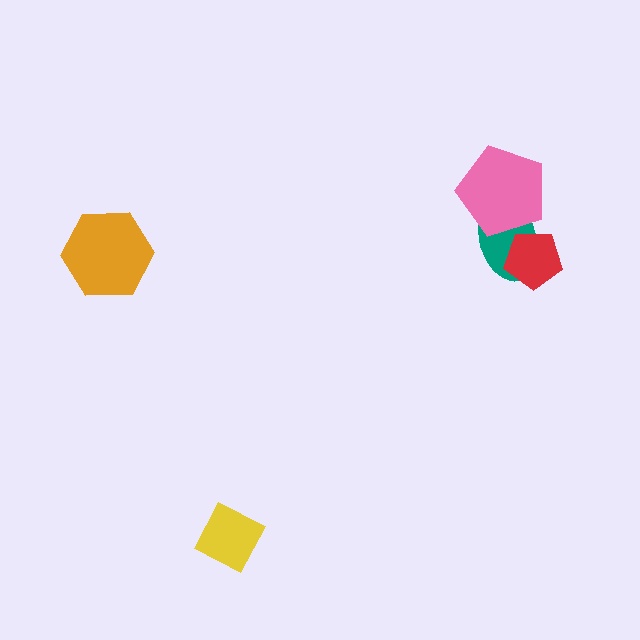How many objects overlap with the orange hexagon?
0 objects overlap with the orange hexagon.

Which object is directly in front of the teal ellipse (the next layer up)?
The red pentagon is directly in front of the teal ellipse.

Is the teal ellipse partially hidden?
Yes, it is partially covered by another shape.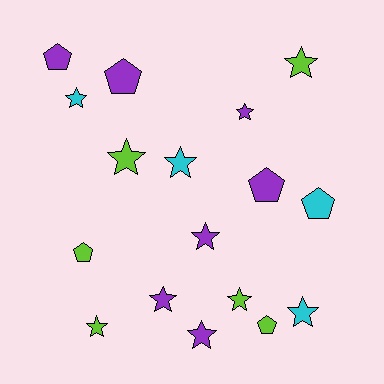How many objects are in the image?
There are 17 objects.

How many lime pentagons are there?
There are 2 lime pentagons.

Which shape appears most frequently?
Star, with 11 objects.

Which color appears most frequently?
Purple, with 7 objects.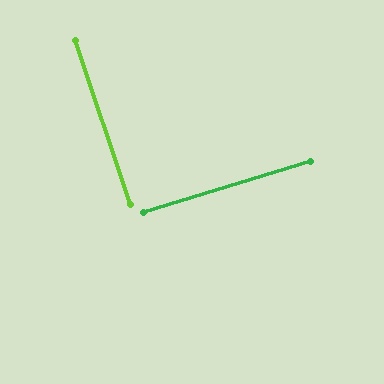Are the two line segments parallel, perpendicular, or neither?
Perpendicular — they meet at approximately 88°.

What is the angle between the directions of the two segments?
Approximately 88 degrees.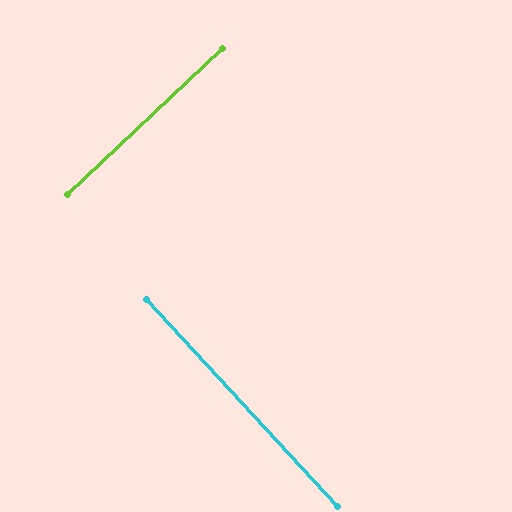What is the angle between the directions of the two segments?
Approximately 89 degrees.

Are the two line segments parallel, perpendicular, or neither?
Perpendicular — they meet at approximately 89°.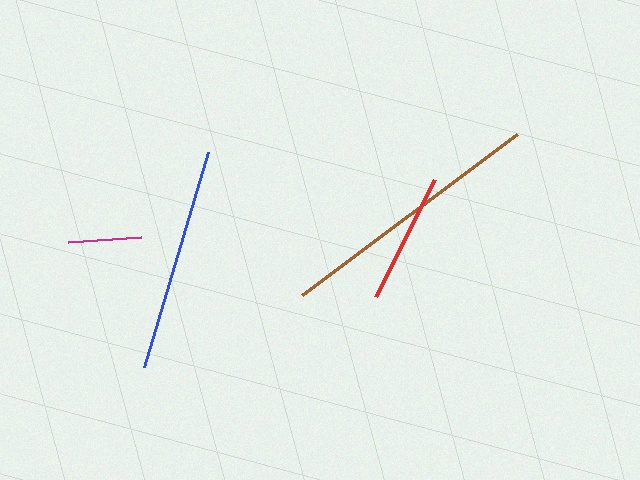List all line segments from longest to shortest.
From longest to shortest: brown, blue, red, magenta.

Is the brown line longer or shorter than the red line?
The brown line is longer than the red line.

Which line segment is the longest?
The brown line is the longest at approximately 269 pixels.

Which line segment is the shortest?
The magenta line is the shortest at approximately 73 pixels.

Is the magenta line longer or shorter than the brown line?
The brown line is longer than the magenta line.